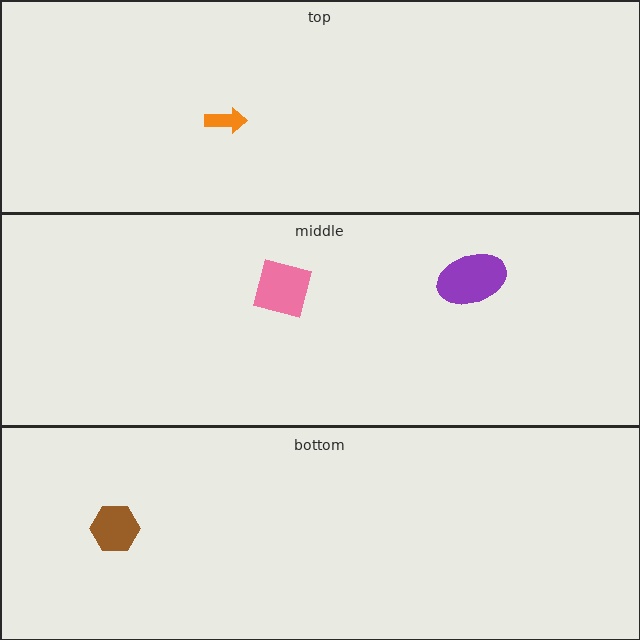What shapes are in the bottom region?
The brown hexagon.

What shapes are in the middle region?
The purple ellipse, the pink square.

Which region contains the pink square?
The middle region.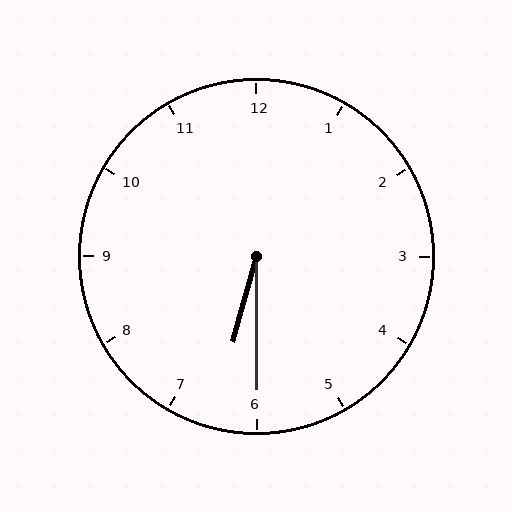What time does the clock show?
6:30.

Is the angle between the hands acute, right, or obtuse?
It is acute.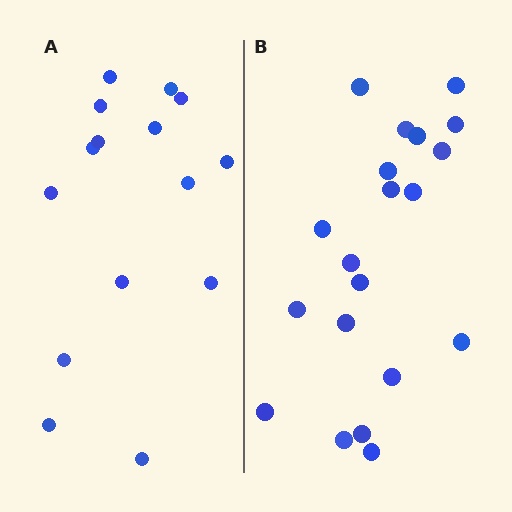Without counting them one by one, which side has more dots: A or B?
Region B (the right region) has more dots.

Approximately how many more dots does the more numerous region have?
Region B has about 5 more dots than region A.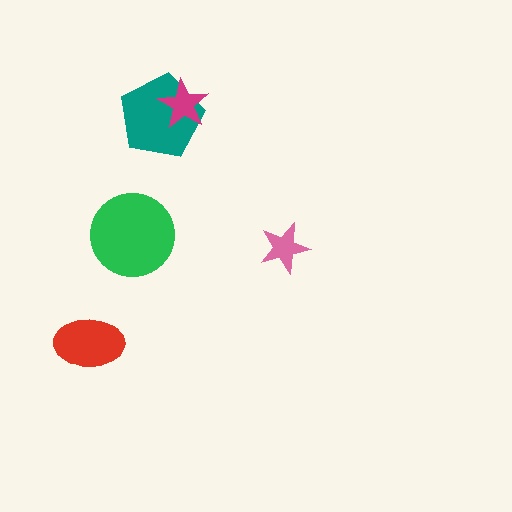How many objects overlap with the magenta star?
1 object overlaps with the magenta star.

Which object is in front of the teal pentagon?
The magenta star is in front of the teal pentagon.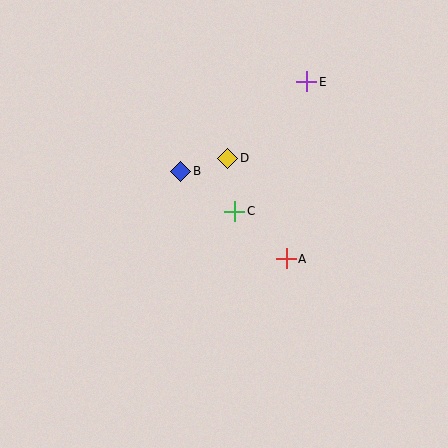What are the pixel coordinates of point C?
Point C is at (235, 211).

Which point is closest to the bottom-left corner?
Point B is closest to the bottom-left corner.